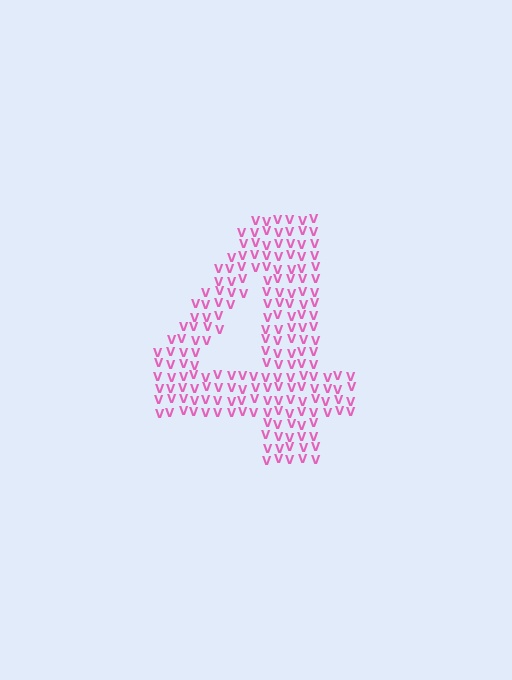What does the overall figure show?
The overall figure shows the digit 4.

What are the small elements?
The small elements are letter V's.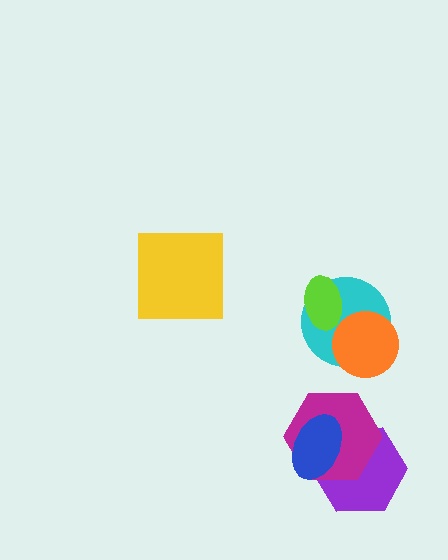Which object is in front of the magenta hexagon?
The blue ellipse is in front of the magenta hexagon.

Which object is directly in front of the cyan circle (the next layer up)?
The lime ellipse is directly in front of the cyan circle.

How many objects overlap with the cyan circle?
2 objects overlap with the cyan circle.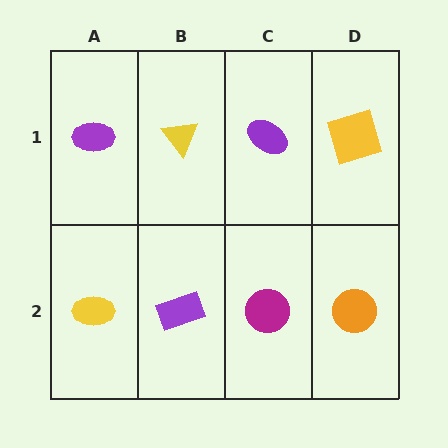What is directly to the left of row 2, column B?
A yellow ellipse.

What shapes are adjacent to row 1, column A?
A yellow ellipse (row 2, column A), a yellow triangle (row 1, column B).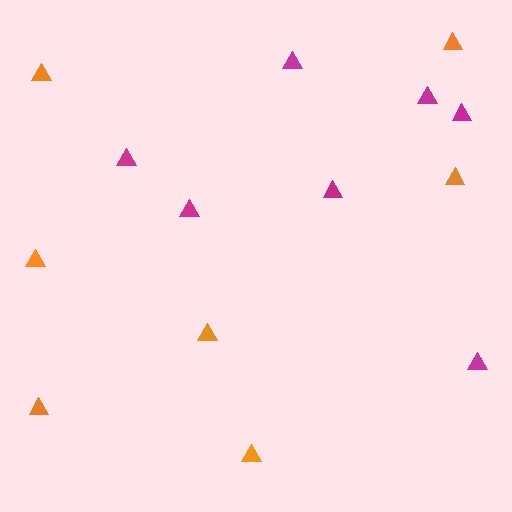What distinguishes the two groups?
There are 2 groups: one group of magenta triangles (7) and one group of orange triangles (7).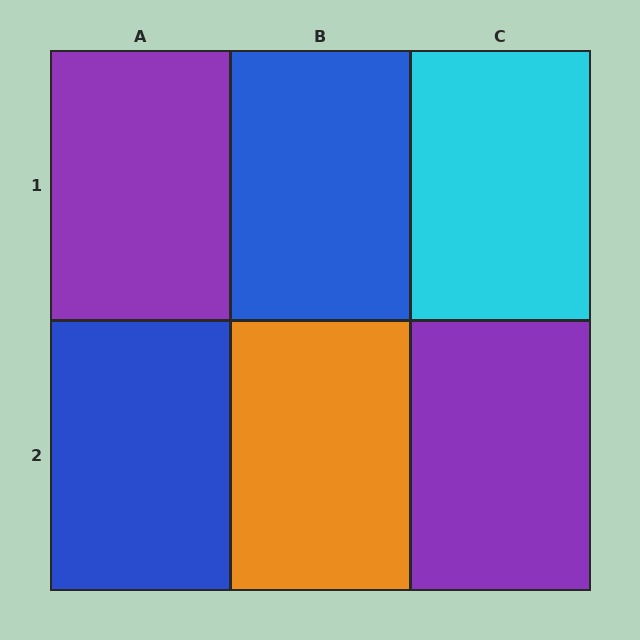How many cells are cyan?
1 cell is cyan.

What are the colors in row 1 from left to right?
Purple, blue, cyan.